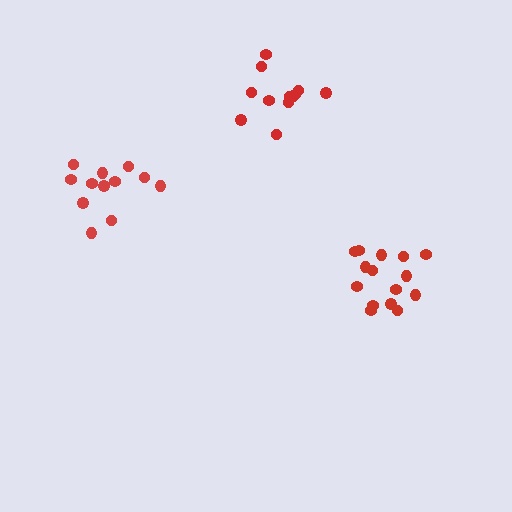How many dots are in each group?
Group 1: 12 dots, Group 2: 15 dots, Group 3: 12 dots (39 total).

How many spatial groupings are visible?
There are 3 spatial groupings.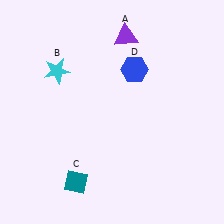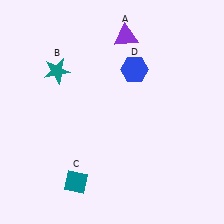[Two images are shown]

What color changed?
The star (B) changed from cyan in Image 1 to teal in Image 2.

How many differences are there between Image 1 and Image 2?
There is 1 difference between the two images.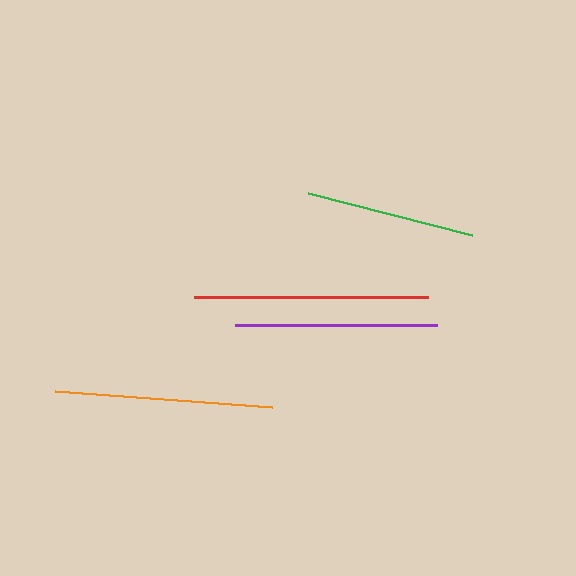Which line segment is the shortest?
The green line is the shortest at approximately 169 pixels.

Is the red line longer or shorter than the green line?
The red line is longer than the green line.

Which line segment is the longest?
The red line is the longest at approximately 234 pixels.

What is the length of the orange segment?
The orange segment is approximately 217 pixels long.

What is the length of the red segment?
The red segment is approximately 234 pixels long.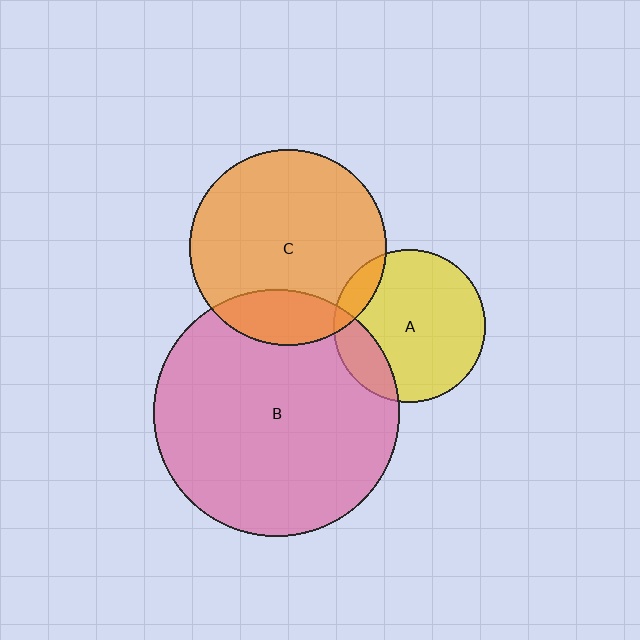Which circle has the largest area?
Circle B (pink).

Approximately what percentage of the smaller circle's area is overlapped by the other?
Approximately 20%.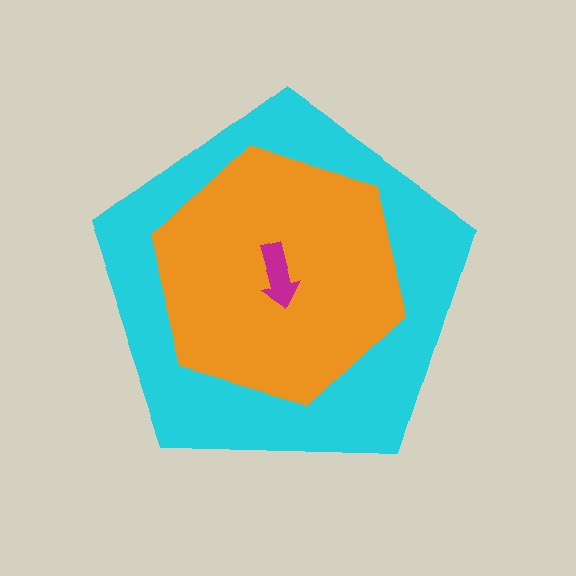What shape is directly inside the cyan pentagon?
The orange hexagon.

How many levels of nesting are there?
3.